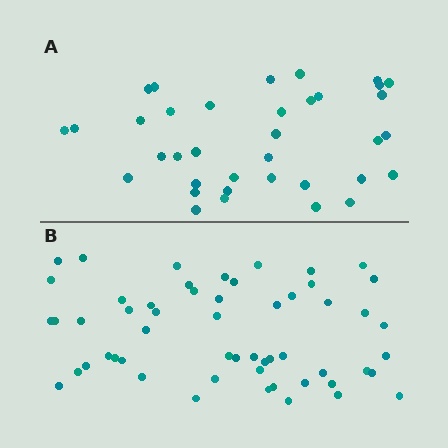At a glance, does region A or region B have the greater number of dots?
Region B (the bottom region) has more dots.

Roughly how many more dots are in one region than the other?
Region B has approximately 20 more dots than region A.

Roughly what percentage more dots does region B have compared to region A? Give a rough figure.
About 55% more.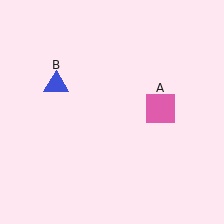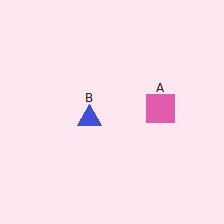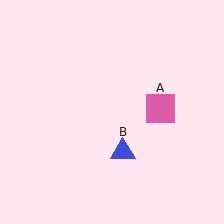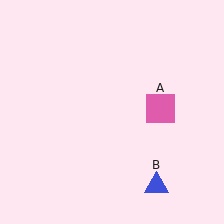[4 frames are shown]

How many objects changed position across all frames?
1 object changed position: blue triangle (object B).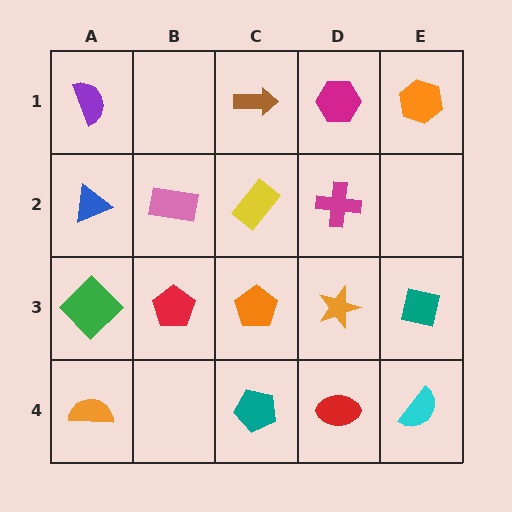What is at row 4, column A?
An orange semicircle.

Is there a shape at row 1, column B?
No, that cell is empty.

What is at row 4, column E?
A cyan semicircle.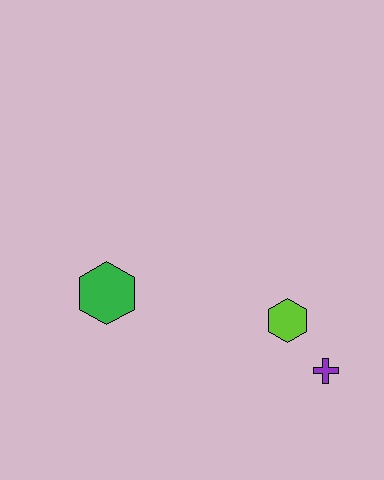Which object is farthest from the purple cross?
The green hexagon is farthest from the purple cross.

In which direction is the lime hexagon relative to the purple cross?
The lime hexagon is above the purple cross.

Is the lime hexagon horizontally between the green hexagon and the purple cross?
Yes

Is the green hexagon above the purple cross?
Yes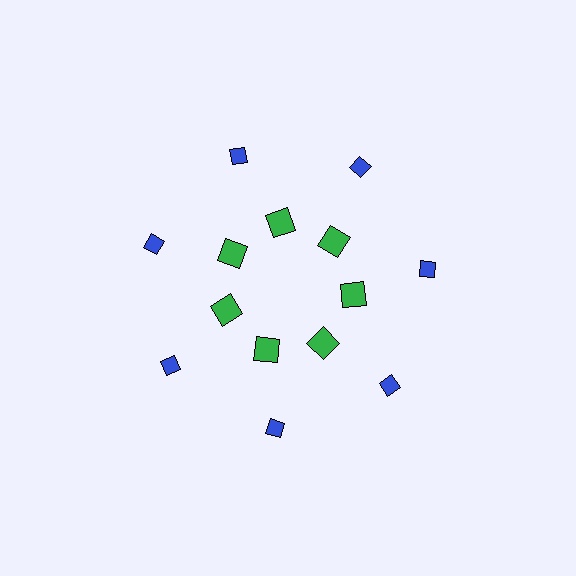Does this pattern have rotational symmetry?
Yes, this pattern has 7-fold rotational symmetry. It looks the same after rotating 51 degrees around the center.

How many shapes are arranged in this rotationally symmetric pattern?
There are 14 shapes, arranged in 7 groups of 2.